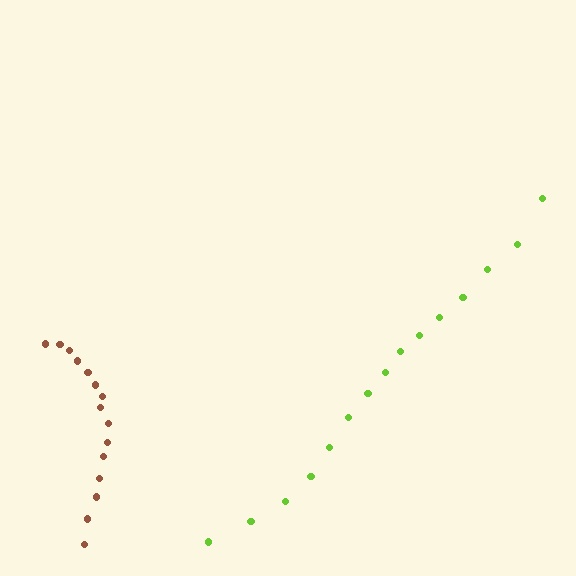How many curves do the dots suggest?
There are 2 distinct paths.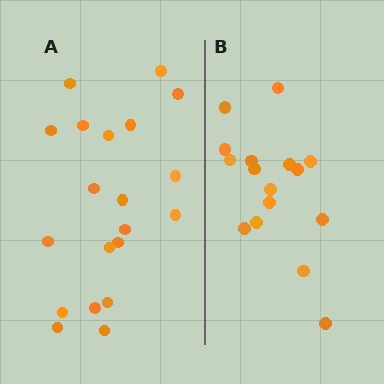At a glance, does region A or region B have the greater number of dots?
Region A (the left region) has more dots.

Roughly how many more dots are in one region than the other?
Region A has about 4 more dots than region B.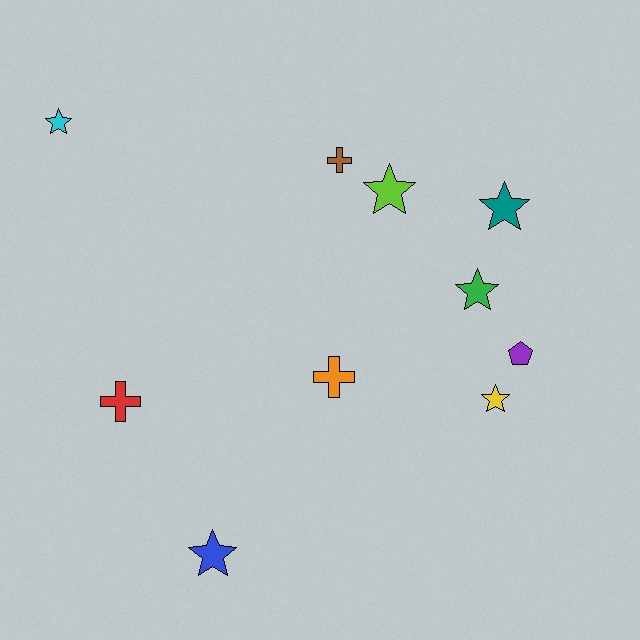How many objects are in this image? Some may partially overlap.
There are 10 objects.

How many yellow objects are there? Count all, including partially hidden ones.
There is 1 yellow object.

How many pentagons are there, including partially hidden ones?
There is 1 pentagon.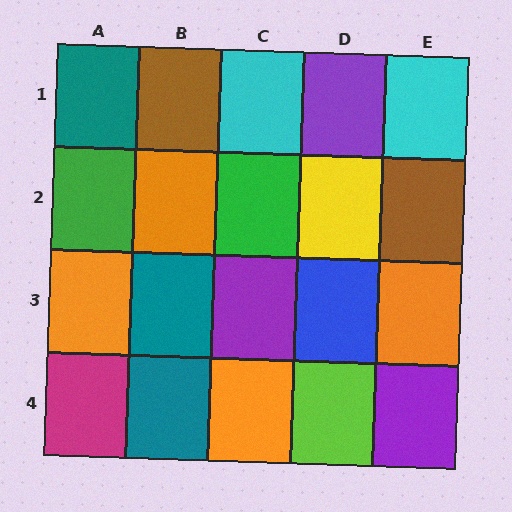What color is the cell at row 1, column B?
Brown.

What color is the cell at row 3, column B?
Teal.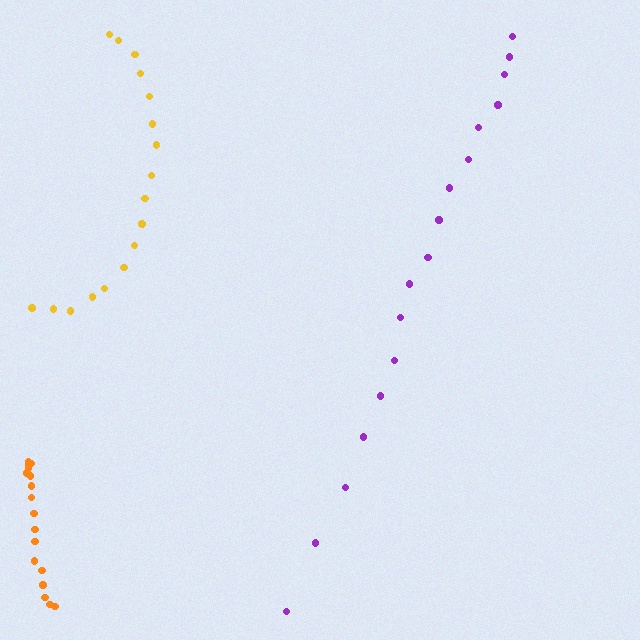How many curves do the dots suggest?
There are 3 distinct paths.